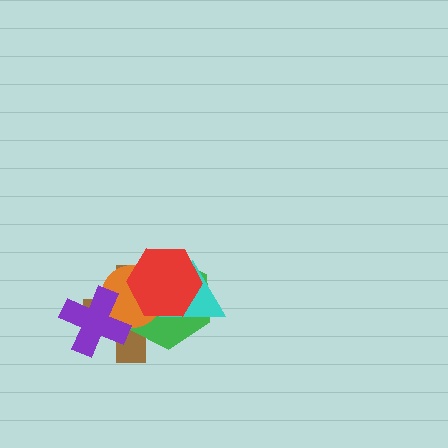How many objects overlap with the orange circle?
5 objects overlap with the orange circle.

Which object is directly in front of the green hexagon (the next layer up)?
The orange circle is directly in front of the green hexagon.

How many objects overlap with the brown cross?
5 objects overlap with the brown cross.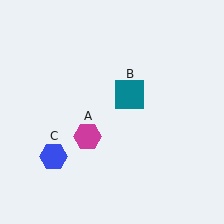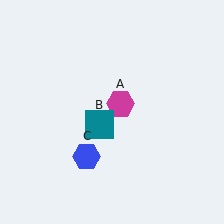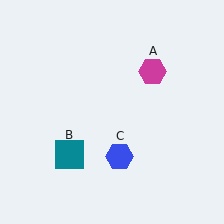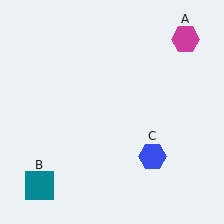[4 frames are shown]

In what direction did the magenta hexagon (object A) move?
The magenta hexagon (object A) moved up and to the right.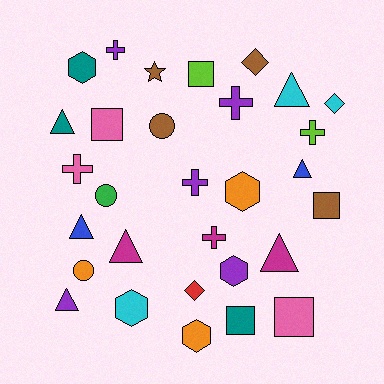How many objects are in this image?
There are 30 objects.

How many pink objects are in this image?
There are 3 pink objects.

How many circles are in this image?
There are 3 circles.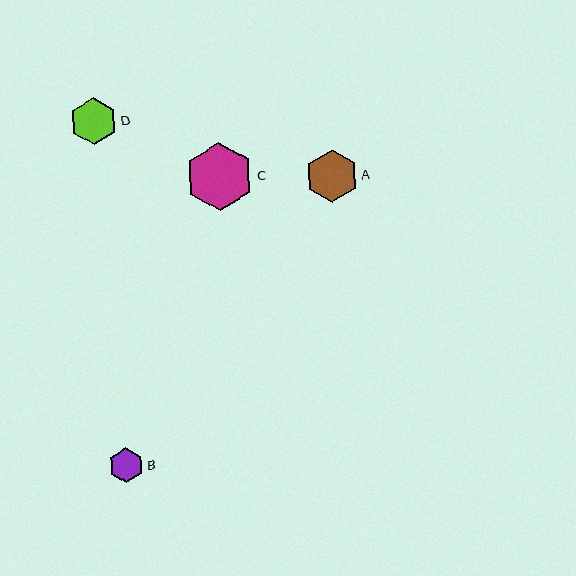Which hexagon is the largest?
Hexagon C is the largest with a size of approximately 69 pixels.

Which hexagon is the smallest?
Hexagon B is the smallest with a size of approximately 34 pixels.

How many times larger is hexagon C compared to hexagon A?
Hexagon C is approximately 1.3 times the size of hexagon A.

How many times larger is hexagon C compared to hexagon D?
Hexagon C is approximately 1.5 times the size of hexagon D.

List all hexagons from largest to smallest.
From largest to smallest: C, A, D, B.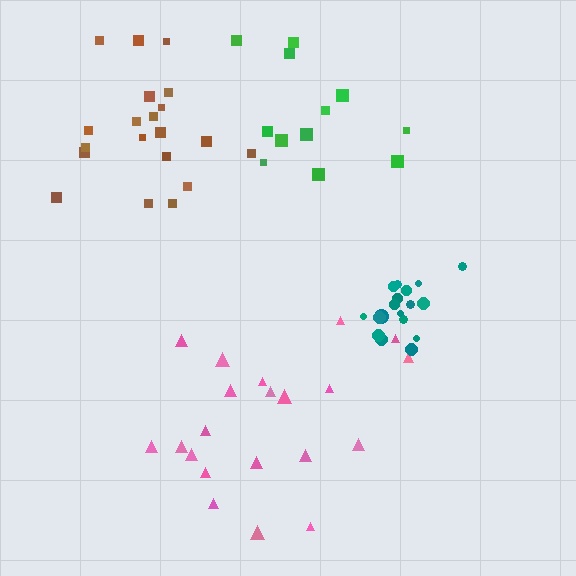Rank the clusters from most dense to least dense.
teal, brown, green, pink.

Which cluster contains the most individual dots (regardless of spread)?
Pink (21).